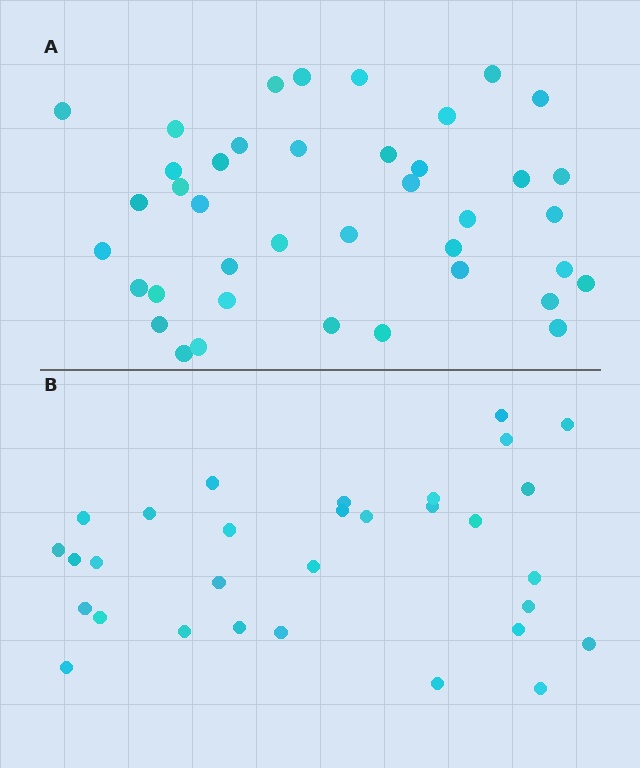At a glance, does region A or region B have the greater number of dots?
Region A (the top region) has more dots.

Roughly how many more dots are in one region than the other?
Region A has roughly 8 or so more dots than region B.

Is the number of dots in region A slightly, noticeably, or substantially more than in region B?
Region A has noticeably more, but not dramatically so. The ratio is roughly 1.3 to 1.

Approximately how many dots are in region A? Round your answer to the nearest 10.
About 40 dots.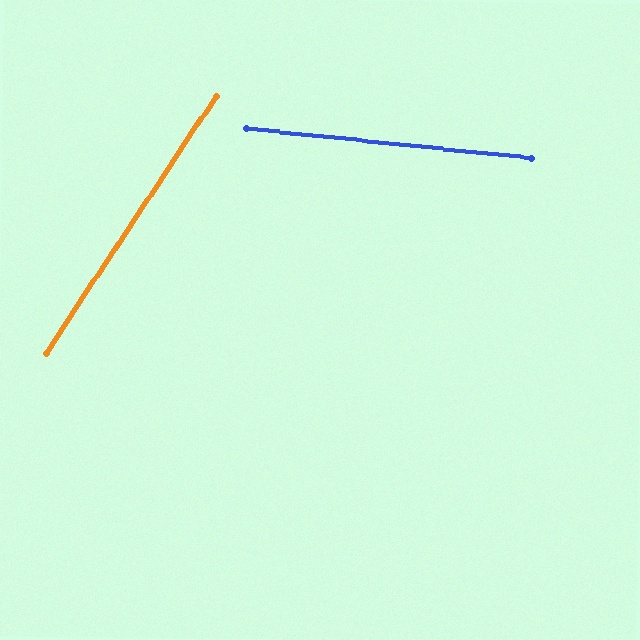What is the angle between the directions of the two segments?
Approximately 63 degrees.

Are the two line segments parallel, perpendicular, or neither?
Neither parallel nor perpendicular — they differ by about 63°.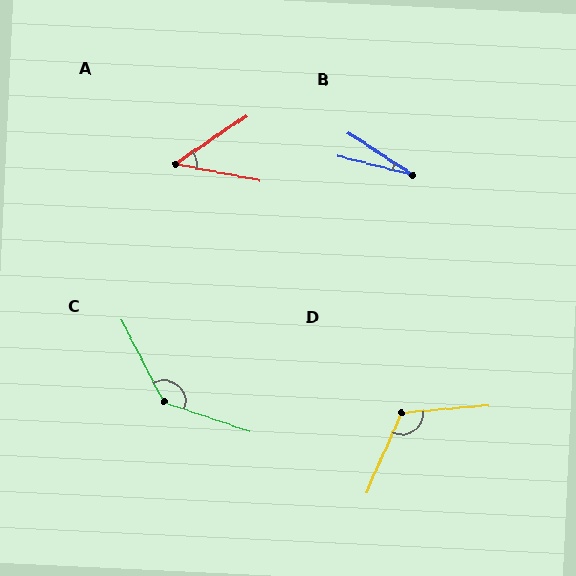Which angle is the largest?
C, at approximately 136 degrees.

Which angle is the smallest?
B, at approximately 19 degrees.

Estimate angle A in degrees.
Approximately 45 degrees.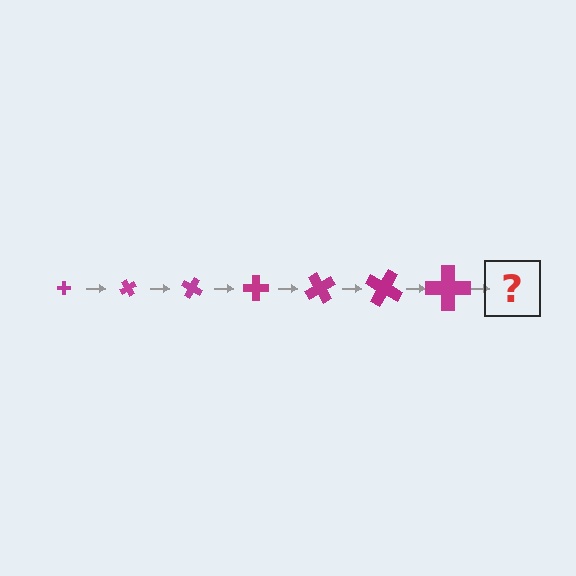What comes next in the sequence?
The next element should be a cross, larger than the previous one and rotated 420 degrees from the start.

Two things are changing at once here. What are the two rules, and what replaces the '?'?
The two rules are that the cross grows larger each step and it rotates 60 degrees each step. The '?' should be a cross, larger than the previous one and rotated 420 degrees from the start.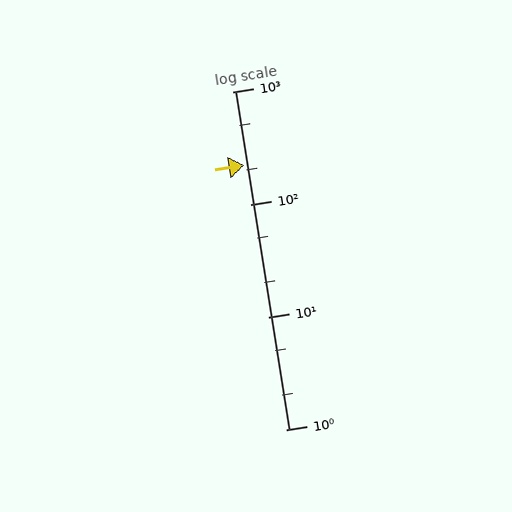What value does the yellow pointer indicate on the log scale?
The pointer indicates approximately 220.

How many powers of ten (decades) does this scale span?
The scale spans 3 decades, from 1 to 1000.